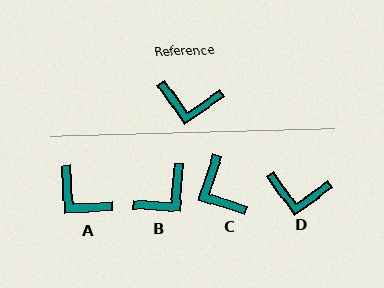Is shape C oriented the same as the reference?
No, it is off by about 53 degrees.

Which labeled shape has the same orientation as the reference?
D.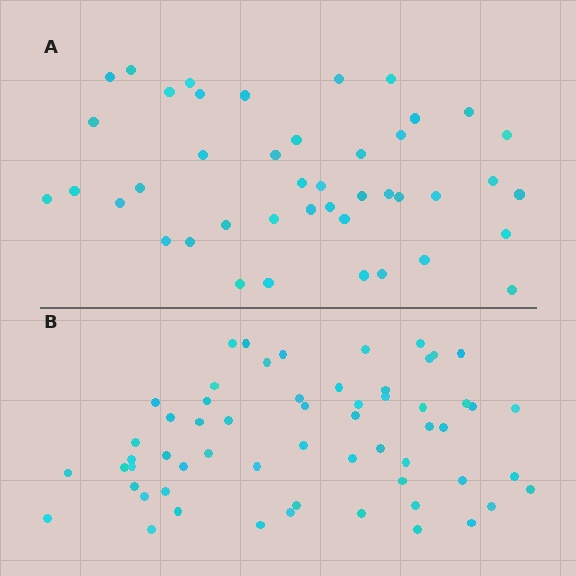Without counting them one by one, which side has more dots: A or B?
Region B (the bottom region) has more dots.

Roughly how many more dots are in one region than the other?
Region B has approximately 15 more dots than region A.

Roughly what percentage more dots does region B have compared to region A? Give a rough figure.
About 35% more.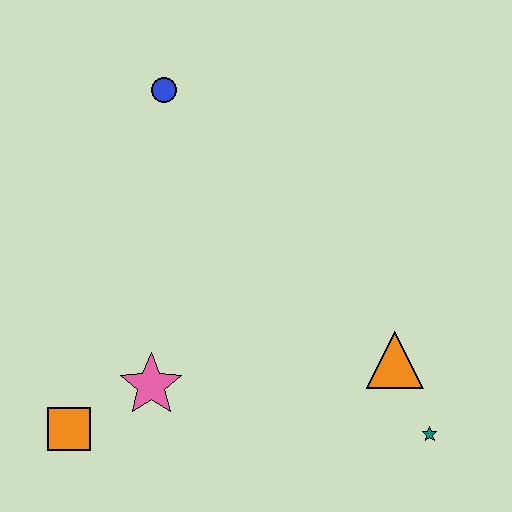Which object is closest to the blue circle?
The pink star is closest to the blue circle.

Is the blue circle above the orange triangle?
Yes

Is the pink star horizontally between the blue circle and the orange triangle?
No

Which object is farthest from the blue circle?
The teal star is farthest from the blue circle.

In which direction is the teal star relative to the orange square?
The teal star is to the right of the orange square.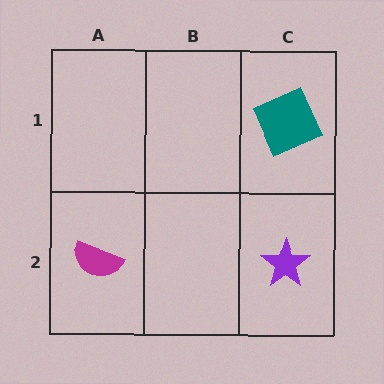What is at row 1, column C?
A teal square.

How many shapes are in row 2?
2 shapes.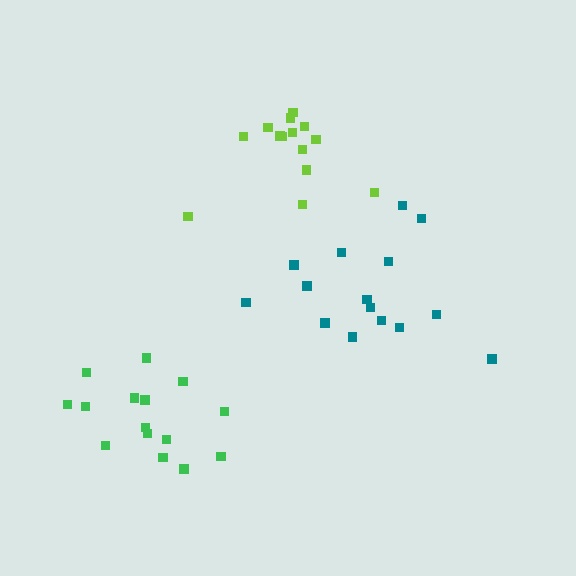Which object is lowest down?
The green cluster is bottommost.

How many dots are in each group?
Group 1: 15 dots, Group 2: 14 dots, Group 3: 15 dots (44 total).